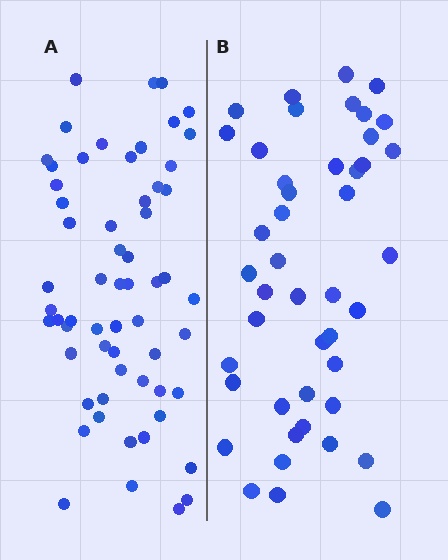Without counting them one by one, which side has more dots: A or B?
Region A (the left region) has more dots.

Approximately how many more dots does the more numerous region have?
Region A has approximately 15 more dots than region B.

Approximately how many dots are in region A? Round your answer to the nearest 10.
About 60 dots.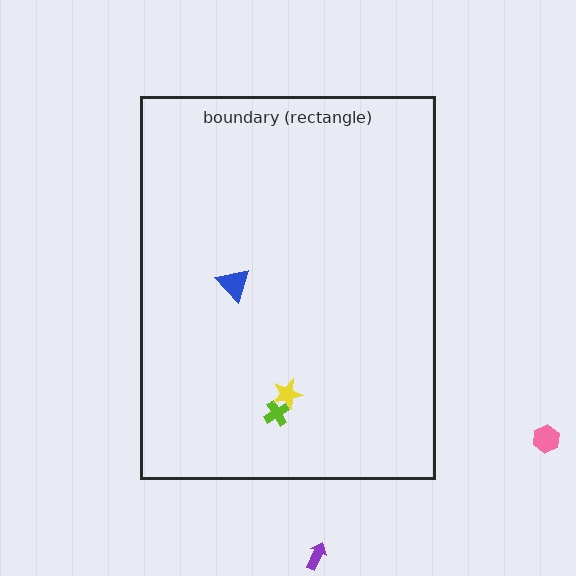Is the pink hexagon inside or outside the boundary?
Outside.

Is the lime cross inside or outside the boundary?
Inside.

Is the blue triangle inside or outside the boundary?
Inside.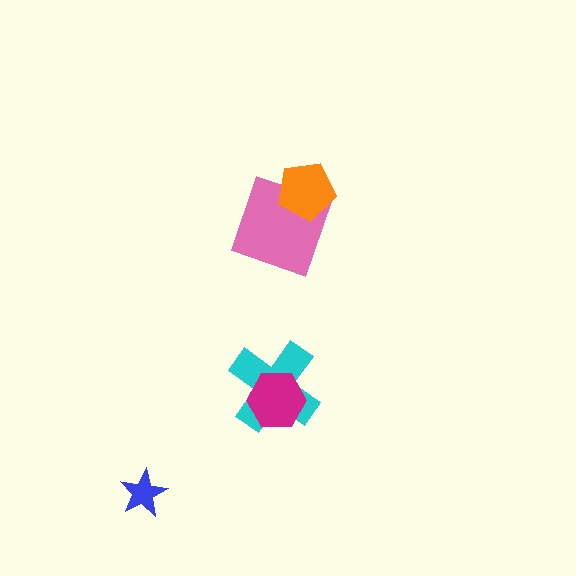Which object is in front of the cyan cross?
The magenta hexagon is in front of the cyan cross.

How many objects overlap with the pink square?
1 object overlaps with the pink square.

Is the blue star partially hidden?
No, no other shape covers it.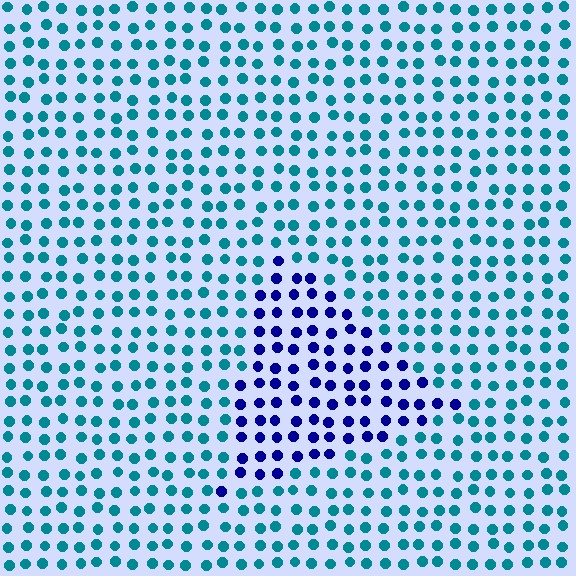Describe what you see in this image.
The image is filled with small teal elements in a uniform arrangement. A triangle-shaped region is visible where the elements are tinted to a slightly different hue, forming a subtle color boundary.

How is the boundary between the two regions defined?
The boundary is defined purely by a slight shift in hue (about 57 degrees). Spacing, size, and orientation are identical on both sides.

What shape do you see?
I see a triangle.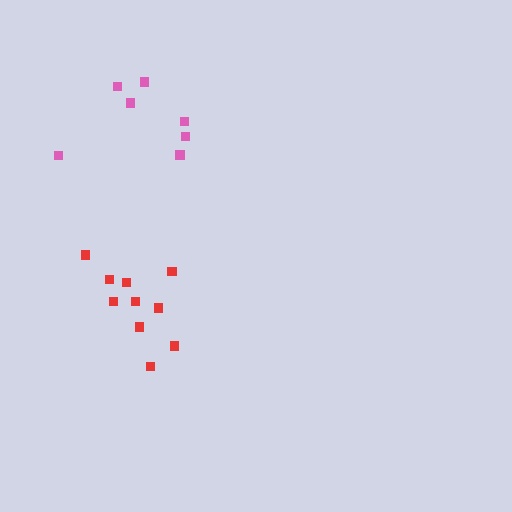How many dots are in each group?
Group 1: 7 dots, Group 2: 10 dots (17 total).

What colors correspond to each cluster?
The clusters are colored: pink, red.